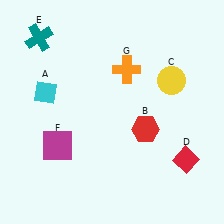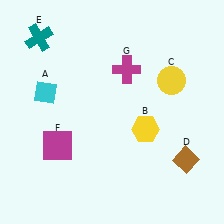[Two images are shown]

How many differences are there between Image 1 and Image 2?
There are 3 differences between the two images.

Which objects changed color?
B changed from red to yellow. D changed from red to brown. G changed from orange to magenta.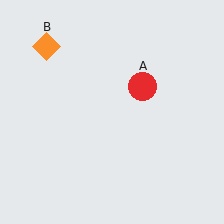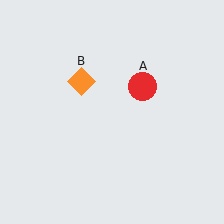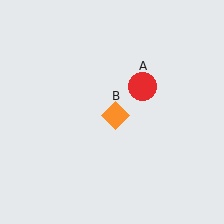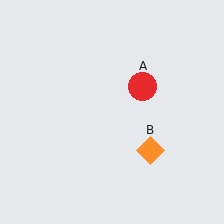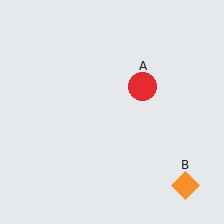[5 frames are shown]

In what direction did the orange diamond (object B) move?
The orange diamond (object B) moved down and to the right.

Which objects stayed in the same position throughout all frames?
Red circle (object A) remained stationary.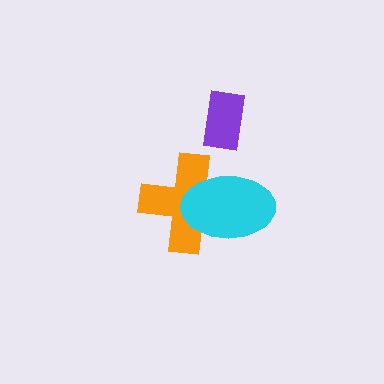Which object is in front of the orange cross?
The cyan ellipse is in front of the orange cross.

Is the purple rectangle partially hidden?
No, no other shape covers it.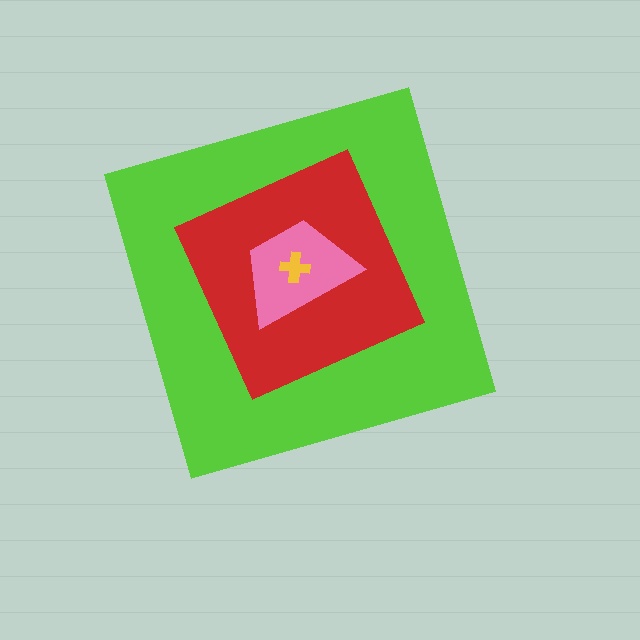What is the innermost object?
The yellow cross.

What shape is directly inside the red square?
The pink trapezoid.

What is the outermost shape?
The lime diamond.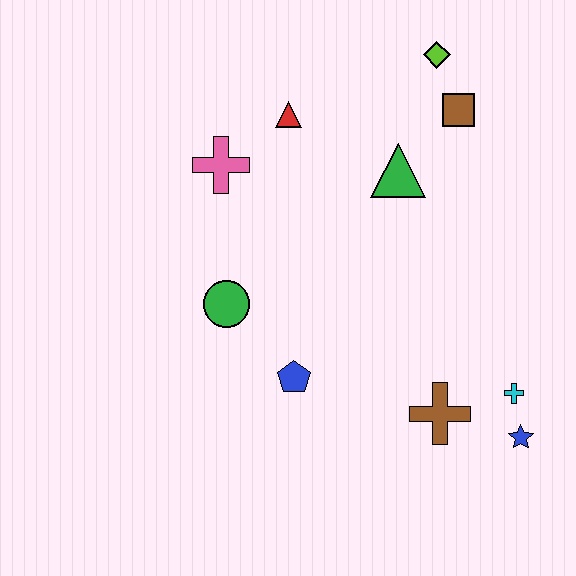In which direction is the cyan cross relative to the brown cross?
The cyan cross is to the right of the brown cross.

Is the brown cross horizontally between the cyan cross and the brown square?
No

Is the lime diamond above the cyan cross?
Yes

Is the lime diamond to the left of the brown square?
Yes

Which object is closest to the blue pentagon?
The green circle is closest to the blue pentagon.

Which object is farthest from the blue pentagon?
The lime diamond is farthest from the blue pentagon.